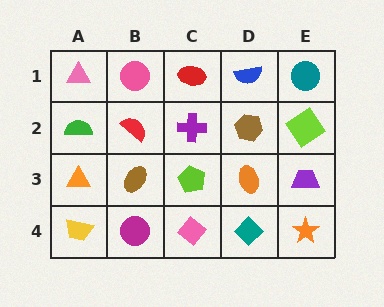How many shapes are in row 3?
5 shapes.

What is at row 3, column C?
A lime pentagon.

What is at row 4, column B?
A magenta circle.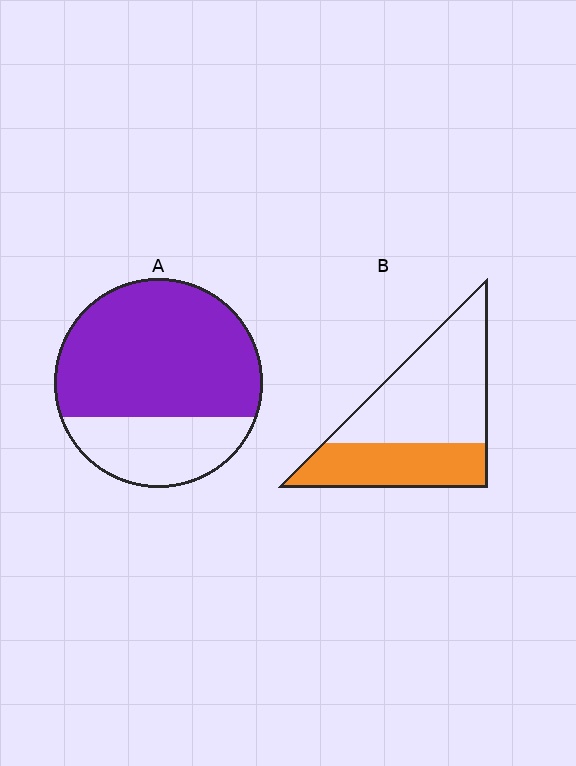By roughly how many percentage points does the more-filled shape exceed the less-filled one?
By roughly 30 percentage points (A over B).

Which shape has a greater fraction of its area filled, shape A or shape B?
Shape A.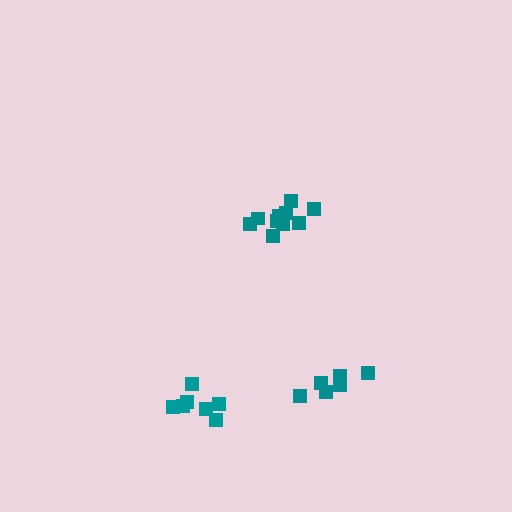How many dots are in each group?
Group 1: 11 dots, Group 2: 6 dots, Group 3: 7 dots (24 total).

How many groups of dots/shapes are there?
There are 3 groups.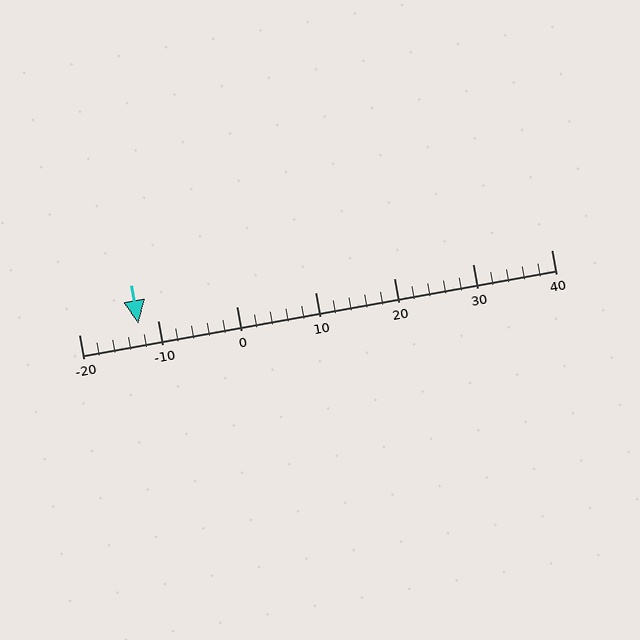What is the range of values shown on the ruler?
The ruler shows values from -20 to 40.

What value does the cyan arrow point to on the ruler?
The cyan arrow points to approximately -12.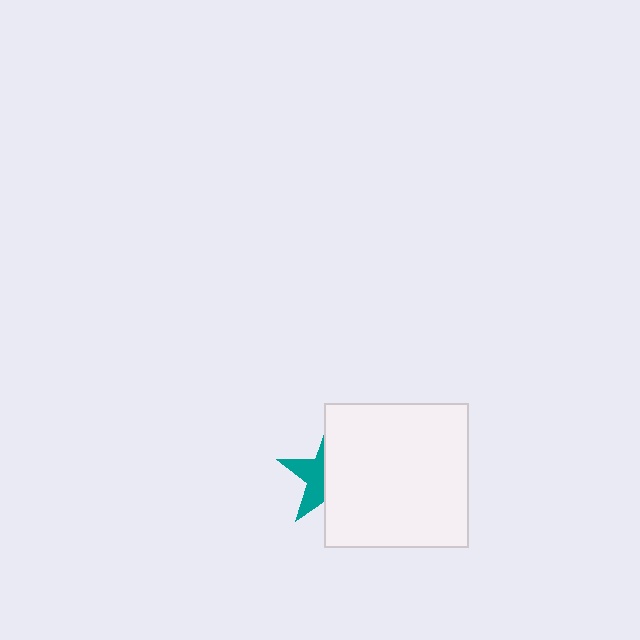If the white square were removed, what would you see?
You would see the complete teal star.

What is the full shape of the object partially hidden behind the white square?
The partially hidden object is a teal star.